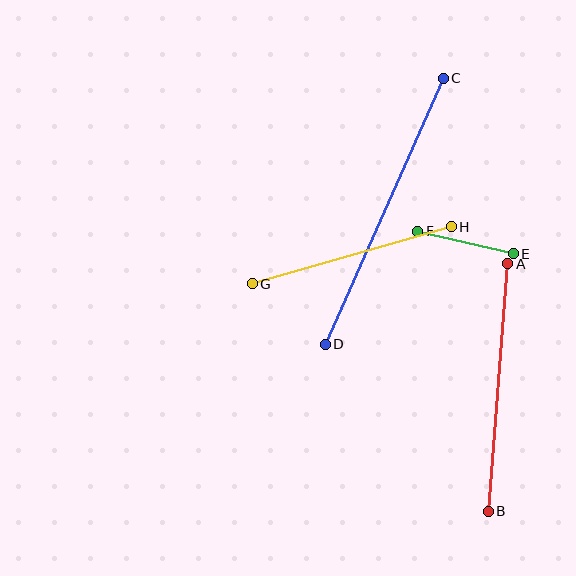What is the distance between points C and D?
The distance is approximately 291 pixels.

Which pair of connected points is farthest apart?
Points C and D are farthest apart.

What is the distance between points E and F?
The distance is approximately 98 pixels.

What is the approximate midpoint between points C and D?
The midpoint is at approximately (384, 211) pixels.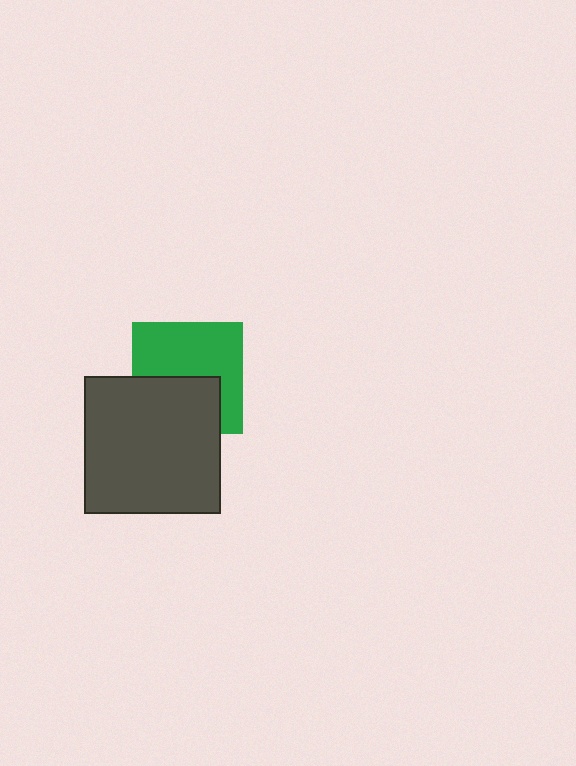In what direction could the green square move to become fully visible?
The green square could move up. That would shift it out from behind the dark gray square entirely.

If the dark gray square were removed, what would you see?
You would see the complete green square.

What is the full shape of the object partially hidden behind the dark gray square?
The partially hidden object is a green square.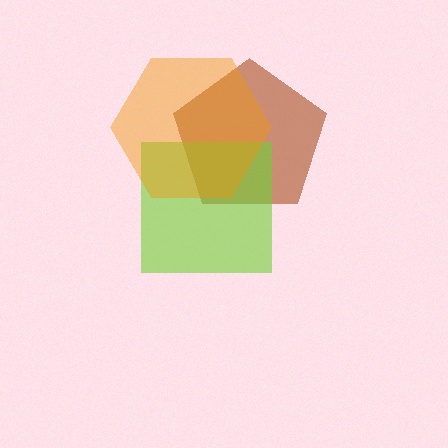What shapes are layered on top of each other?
The layered shapes are: a brown pentagon, a lime square, an orange hexagon.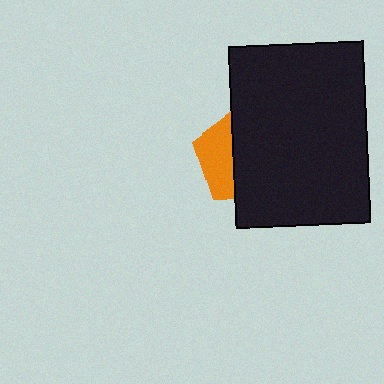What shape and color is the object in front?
The object in front is a black rectangle.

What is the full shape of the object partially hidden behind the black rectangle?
The partially hidden object is an orange pentagon.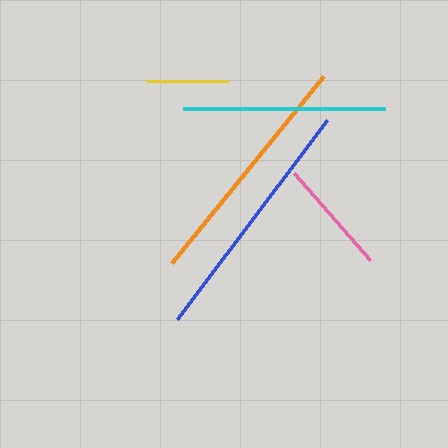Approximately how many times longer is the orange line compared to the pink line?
The orange line is approximately 2.1 times the length of the pink line.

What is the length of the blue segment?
The blue segment is approximately 249 pixels long.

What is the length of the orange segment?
The orange segment is approximately 240 pixels long.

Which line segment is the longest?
The blue line is the longest at approximately 249 pixels.